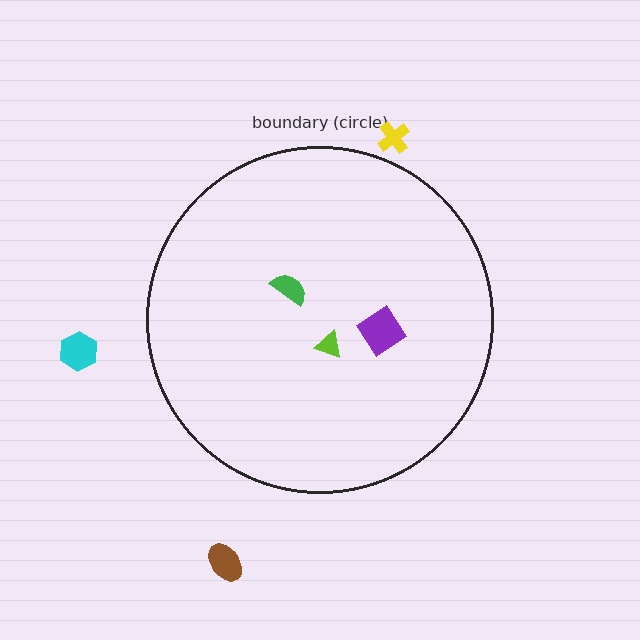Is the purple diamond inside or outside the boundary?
Inside.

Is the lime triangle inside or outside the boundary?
Inside.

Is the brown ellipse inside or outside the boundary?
Outside.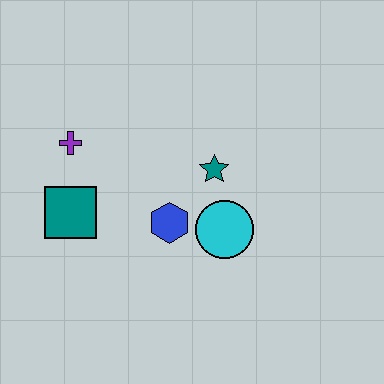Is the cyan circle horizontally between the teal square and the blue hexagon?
No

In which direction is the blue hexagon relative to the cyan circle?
The blue hexagon is to the left of the cyan circle.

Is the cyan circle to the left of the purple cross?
No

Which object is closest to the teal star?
The cyan circle is closest to the teal star.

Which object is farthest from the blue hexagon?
The purple cross is farthest from the blue hexagon.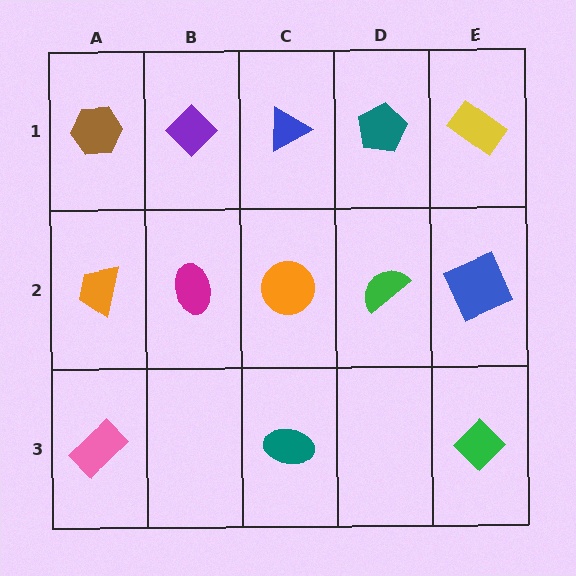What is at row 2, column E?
A blue square.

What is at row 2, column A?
An orange trapezoid.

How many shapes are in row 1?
5 shapes.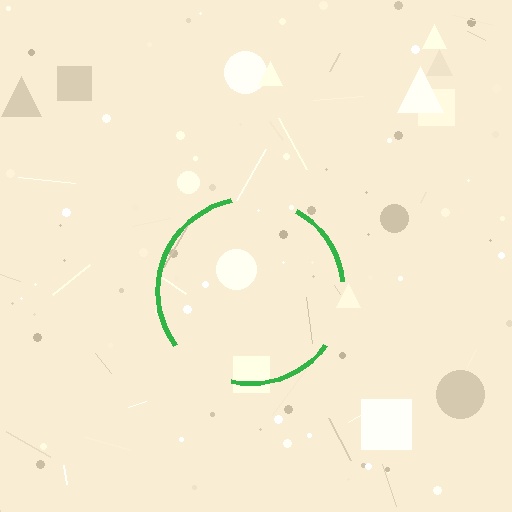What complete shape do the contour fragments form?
The contour fragments form a circle.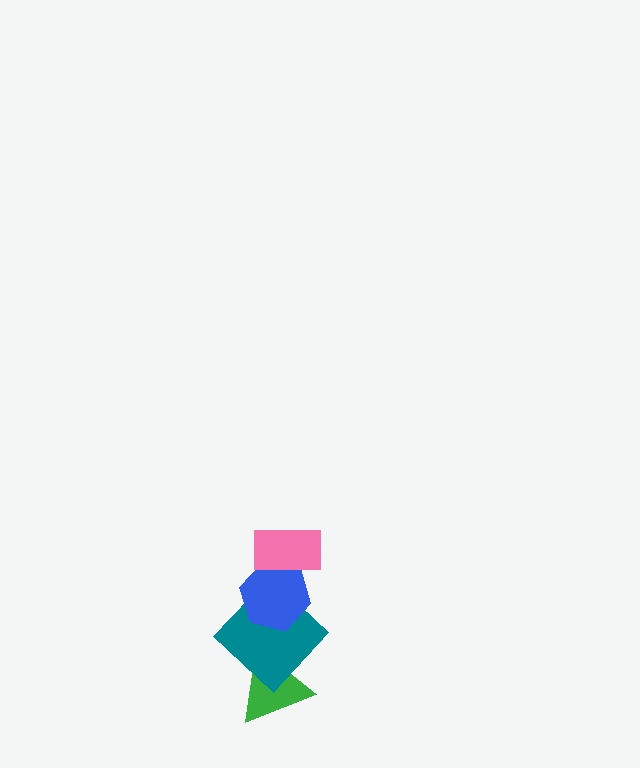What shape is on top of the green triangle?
The teal diamond is on top of the green triangle.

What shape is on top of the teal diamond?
The blue hexagon is on top of the teal diamond.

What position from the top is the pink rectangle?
The pink rectangle is 1st from the top.